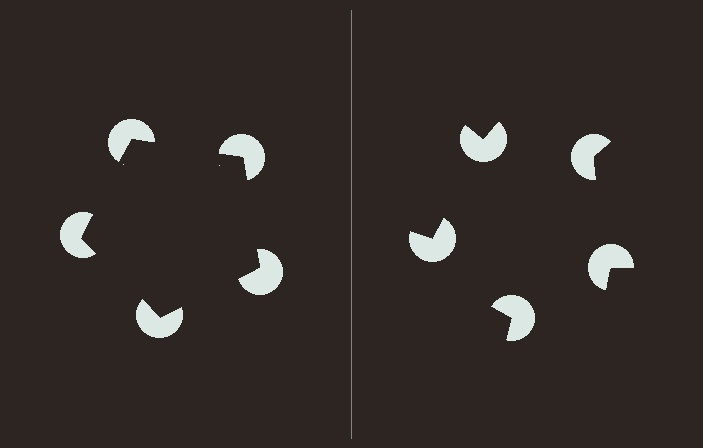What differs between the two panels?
The pac-man discs are positioned identically on both sides; only the wedge orientations differ. On the left they align to a pentagon; on the right they are misaligned.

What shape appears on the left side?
An illusory pentagon.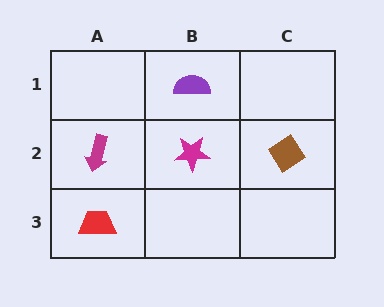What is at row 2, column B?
A magenta star.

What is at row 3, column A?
A red trapezoid.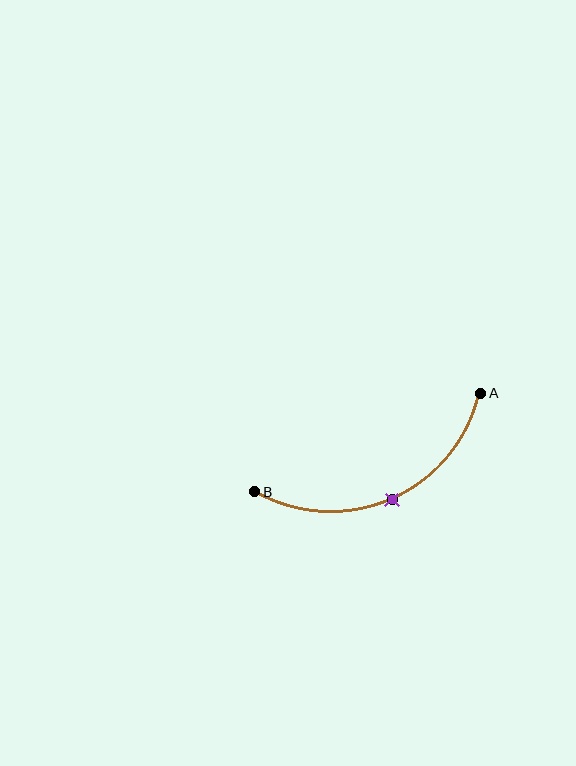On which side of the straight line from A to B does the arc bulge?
The arc bulges below the straight line connecting A and B.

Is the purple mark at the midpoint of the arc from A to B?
Yes. The purple mark lies on the arc at equal arc-length from both A and B — it is the arc midpoint.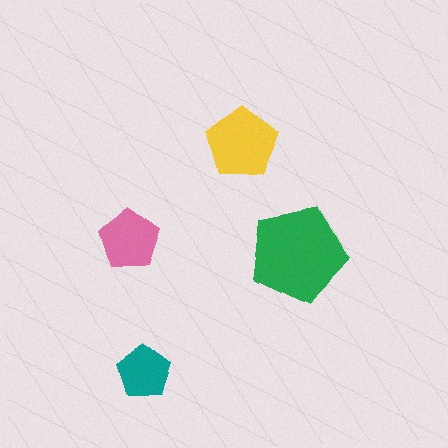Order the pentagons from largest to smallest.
the green one, the yellow one, the pink one, the teal one.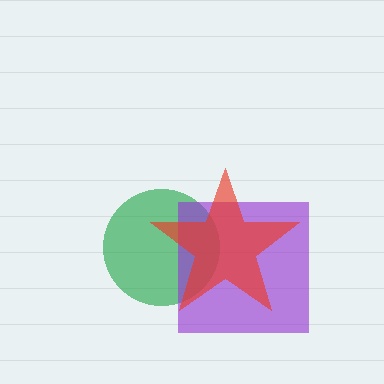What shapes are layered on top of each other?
The layered shapes are: a green circle, a purple square, a red star.